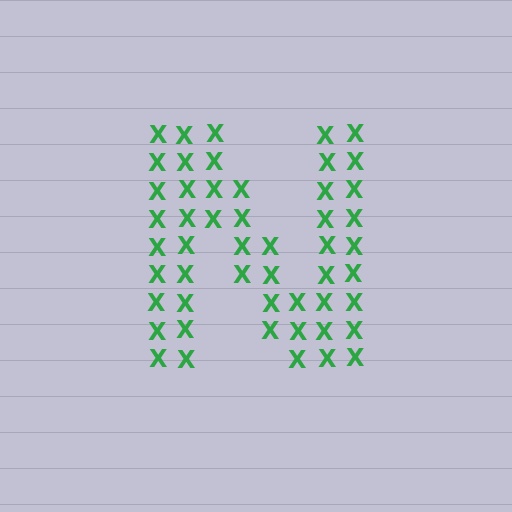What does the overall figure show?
The overall figure shows the letter N.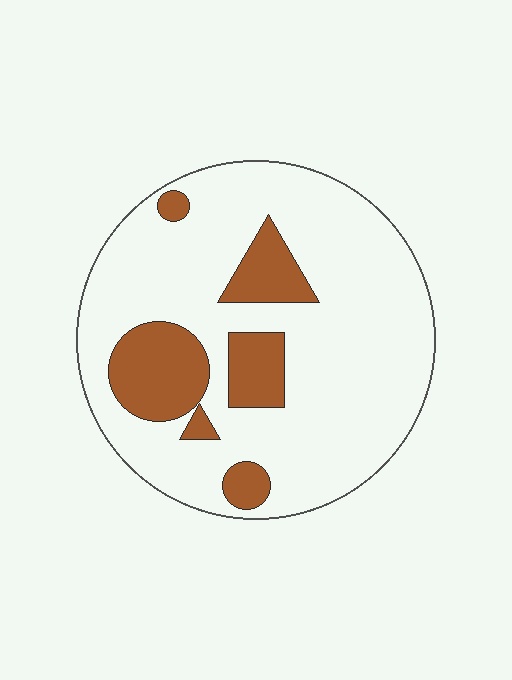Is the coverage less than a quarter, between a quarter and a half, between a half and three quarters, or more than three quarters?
Less than a quarter.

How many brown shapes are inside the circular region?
6.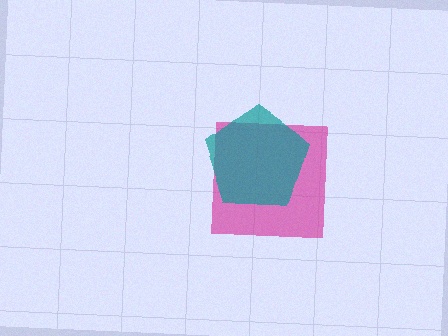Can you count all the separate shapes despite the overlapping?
Yes, there are 2 separate shapes.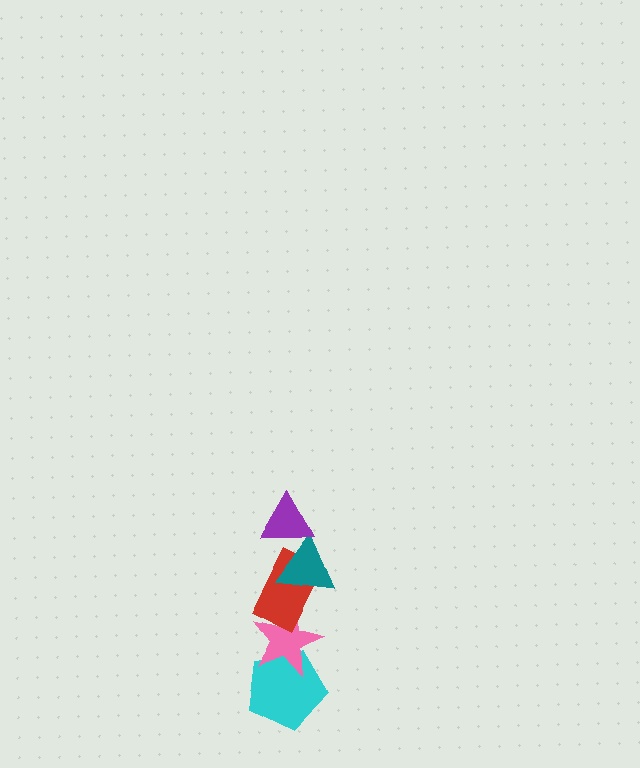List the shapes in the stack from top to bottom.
From top to bottom: the purple triangle, the teal triangle, the red rectangle, the pink star, the cyan pentagon.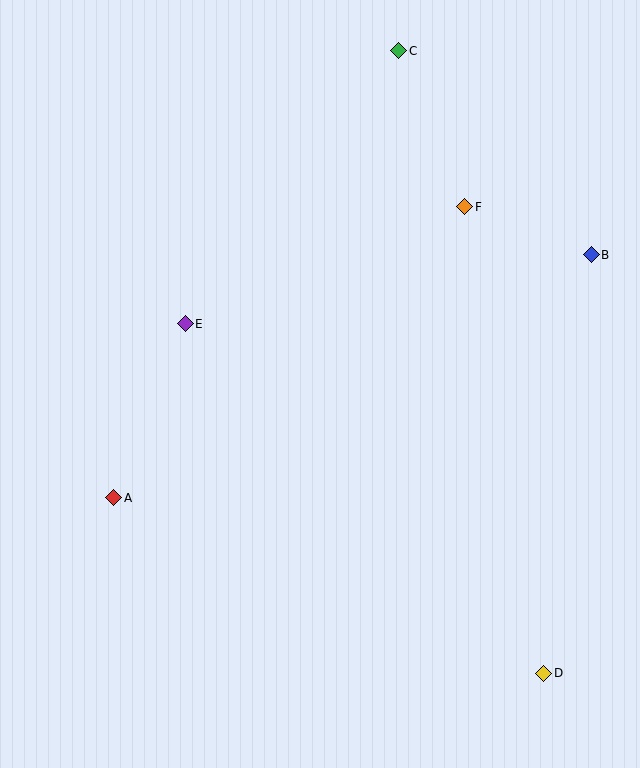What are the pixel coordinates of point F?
Point F is at (465, 207).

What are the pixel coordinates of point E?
Point E is at (185, 324).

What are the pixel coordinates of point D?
Point D is at (544, 673).